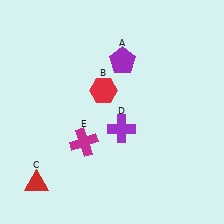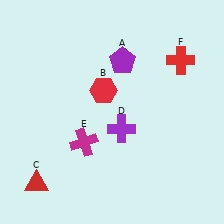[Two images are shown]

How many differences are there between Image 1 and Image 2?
There is 1 difference between the two images.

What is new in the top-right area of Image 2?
A red cross (F) was added in the top-right area of Image 2.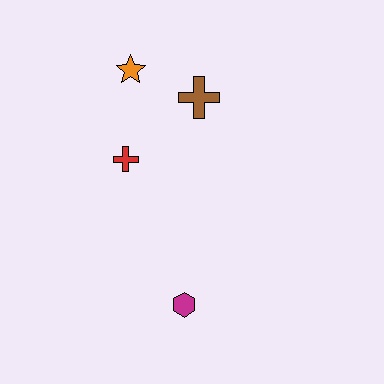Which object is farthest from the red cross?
The magenta hexagon is farthest from the red cross.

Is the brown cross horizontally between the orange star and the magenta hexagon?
No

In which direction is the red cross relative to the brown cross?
The red cross is to the left of the brown cross.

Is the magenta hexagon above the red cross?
No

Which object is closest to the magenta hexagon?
The red cross is closest to the magenta hexagon.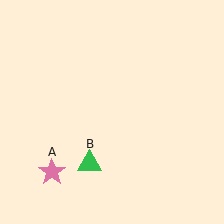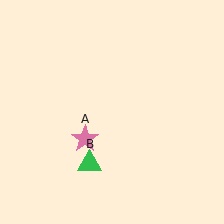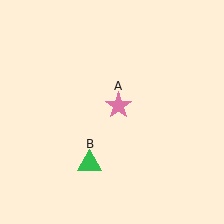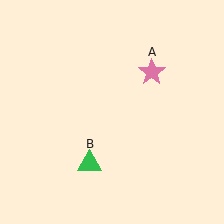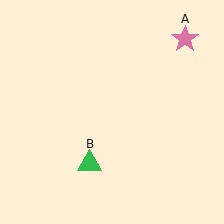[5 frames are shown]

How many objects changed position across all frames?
1 object changed position: pink star (object A).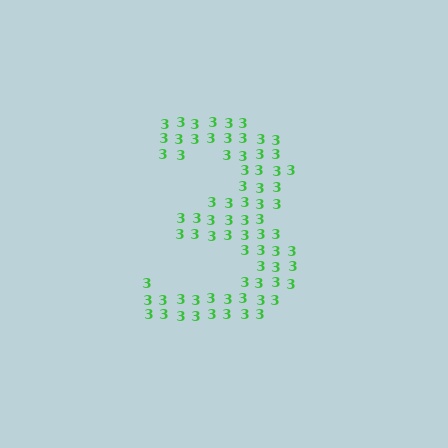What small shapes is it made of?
It is made of small digit 3's.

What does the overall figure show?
The overall figure shows the digit 3.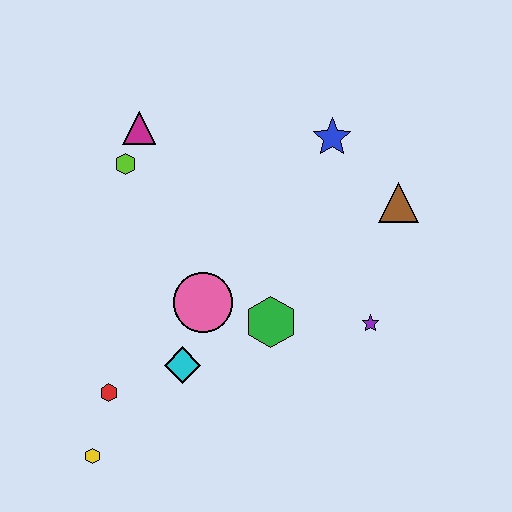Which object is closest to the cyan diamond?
The pink circle is closest to the cyan diamond.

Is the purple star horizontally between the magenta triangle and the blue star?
No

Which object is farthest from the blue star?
The yellow hexagon is farthest from the blue star.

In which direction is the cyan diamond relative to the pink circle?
The cyan diamond is below the pink circle.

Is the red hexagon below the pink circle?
Yes